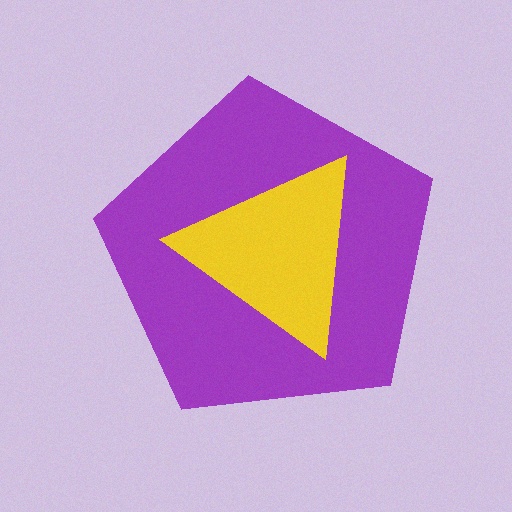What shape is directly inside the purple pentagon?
The yellow triangle.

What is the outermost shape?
The purple pentagon.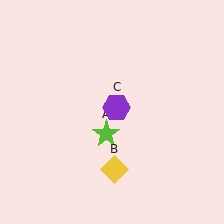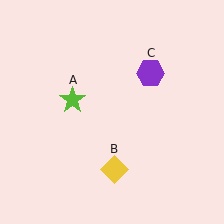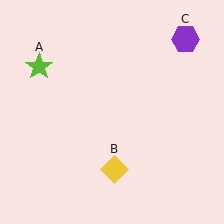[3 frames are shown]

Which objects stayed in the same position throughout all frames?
Yellow diamond (object B) remained stationary.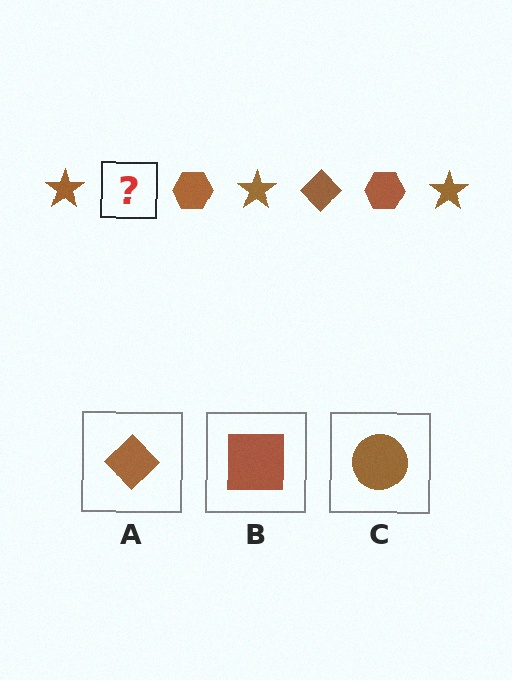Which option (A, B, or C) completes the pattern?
A.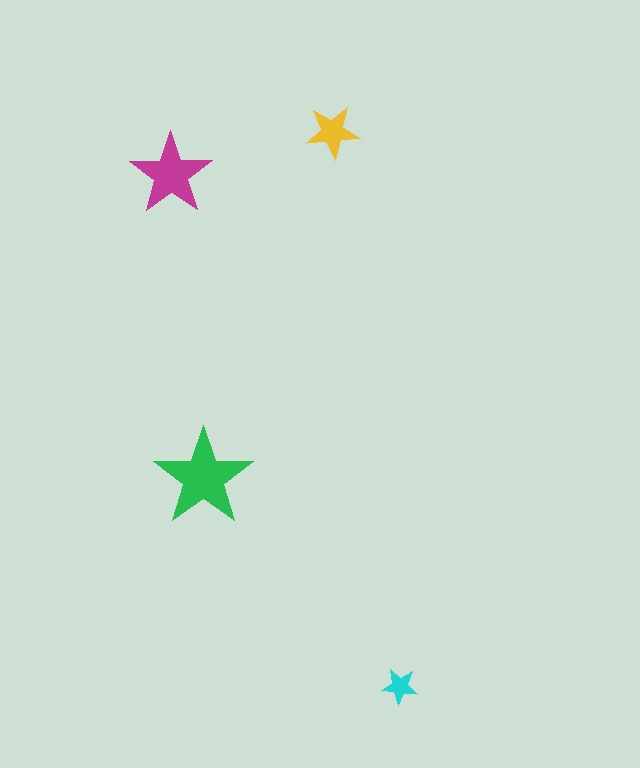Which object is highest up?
The yellow star is topmost.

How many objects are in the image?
There are 4 objects in the image.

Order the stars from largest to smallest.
the green one, the magenta one, the yellow one, the cyan one.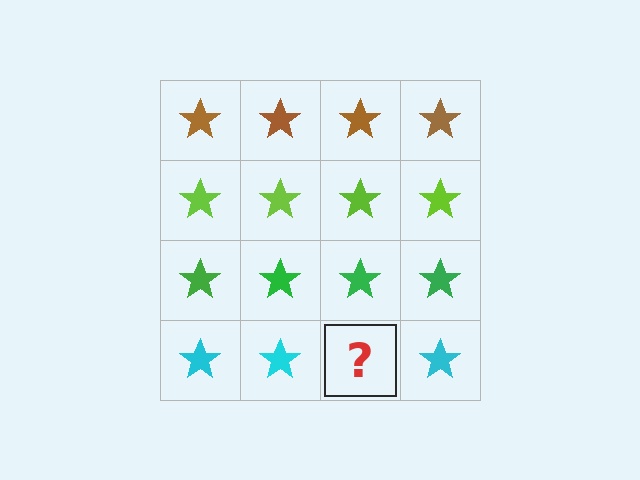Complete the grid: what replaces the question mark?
The question mark should be replaced with a cyan star.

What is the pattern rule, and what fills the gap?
The rule is that each row has a consistent color. The gap should be filled with a cyan star.